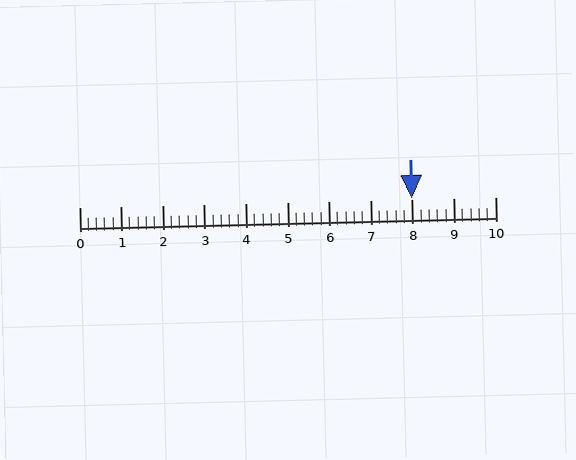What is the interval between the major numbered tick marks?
The major tick marks are spaced 1 units apart.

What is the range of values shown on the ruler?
The ruler shows values from 0 to 10.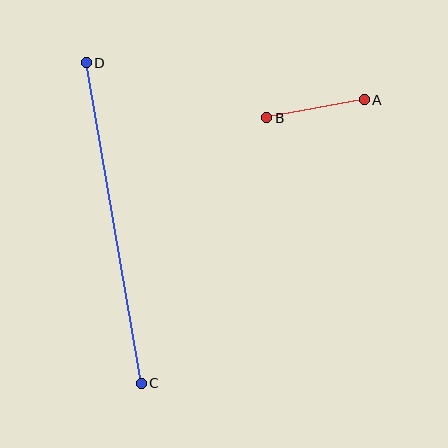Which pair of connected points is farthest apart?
Points C and D are farthest apart.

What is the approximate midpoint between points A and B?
The midpoint is at approximately (316, 109) pixels.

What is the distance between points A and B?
The distance is approximately 99 pixels.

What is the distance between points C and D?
The distance is approximately 325 pixels.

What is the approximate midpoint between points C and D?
The midpoint is at approximately (114, 223) pixels.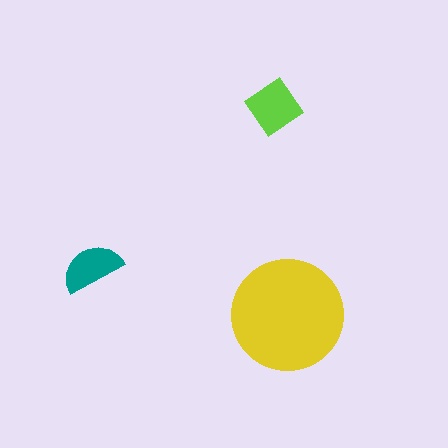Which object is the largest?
The yellow circle.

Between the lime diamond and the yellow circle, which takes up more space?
The yellow circle.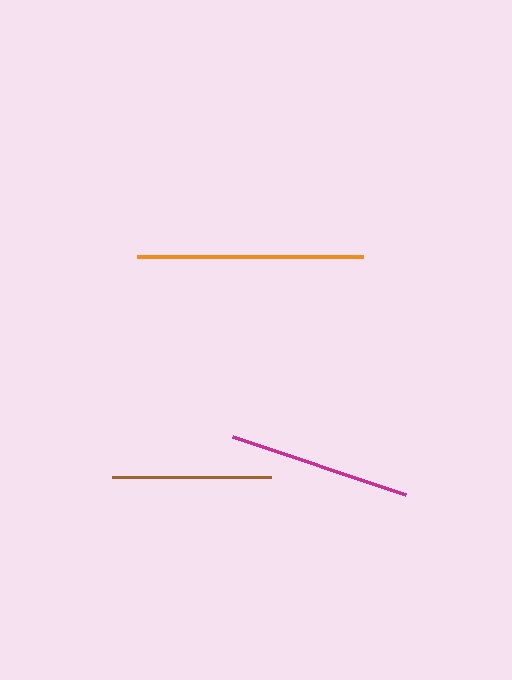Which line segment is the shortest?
The brown line is the shortest at approximately 159 pixels.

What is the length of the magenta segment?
The magenta segment is approximately 183 pixels long.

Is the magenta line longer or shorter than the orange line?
The orange line is longer than the magenta line.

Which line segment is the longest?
The orange line is the longest at approximately 226 pixels.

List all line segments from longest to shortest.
From longest to shortest: orange, magenta, brown.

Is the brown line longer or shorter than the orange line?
The orange line is longer than the brown line.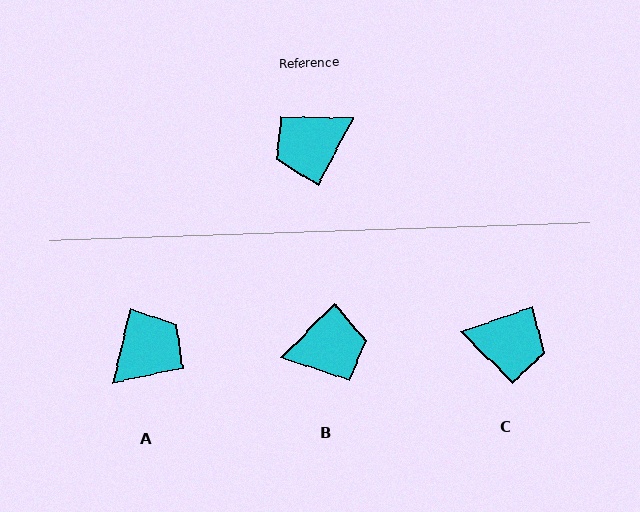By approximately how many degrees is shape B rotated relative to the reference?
Approximately 163 degrees counter-clockwise.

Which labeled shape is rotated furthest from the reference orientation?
A, about 166 degrees away.